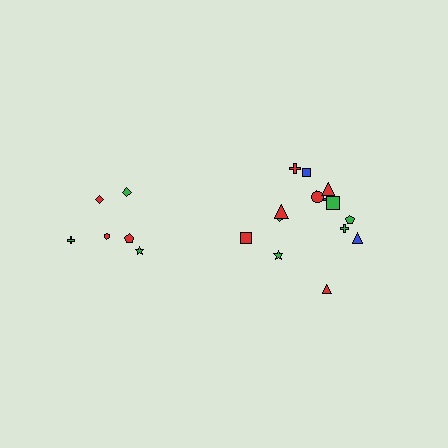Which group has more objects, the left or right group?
The right group.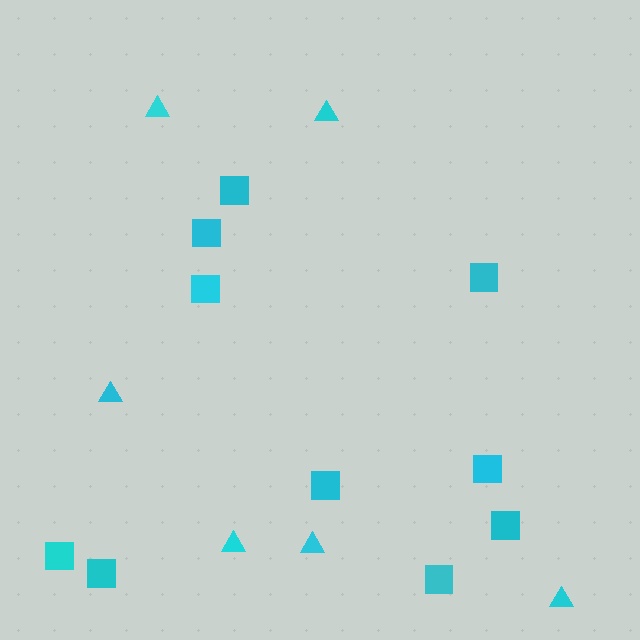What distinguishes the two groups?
There are 2 groups: one group of triangles (6) and one group of squares (10).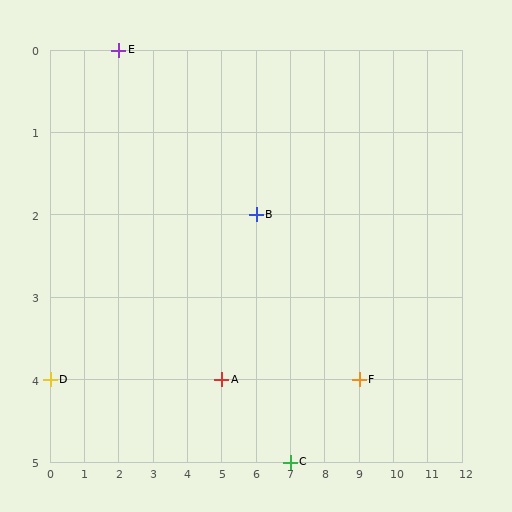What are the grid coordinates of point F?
Point F is at grid coordinates (9, 4).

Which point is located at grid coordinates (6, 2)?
Point B is at (6, 2).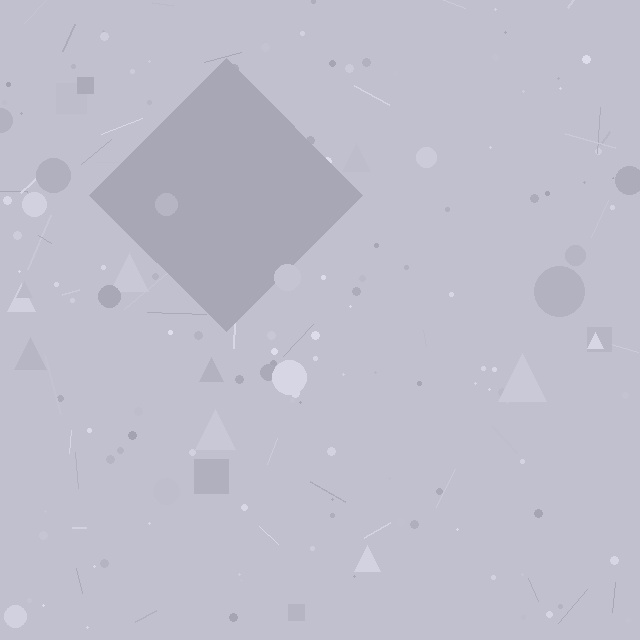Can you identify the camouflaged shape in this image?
The camouflaged shape is a diamond.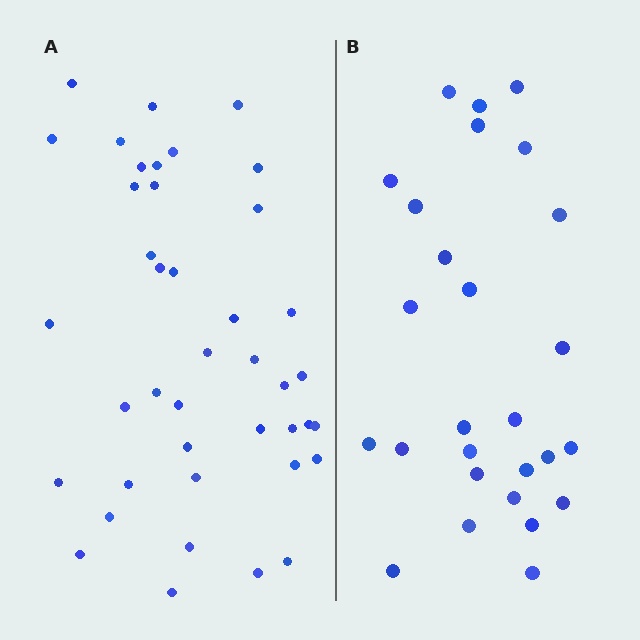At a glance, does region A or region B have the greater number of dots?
Region A (the left region) has more dots.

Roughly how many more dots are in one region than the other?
Region A has approximately 15 more dots than region B.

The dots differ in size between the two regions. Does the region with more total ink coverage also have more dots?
No. Region B has more total ink coverage because its dots are larger, but region A actually contains more individual dots. Total area can be misleading — the number of items is what matters here.